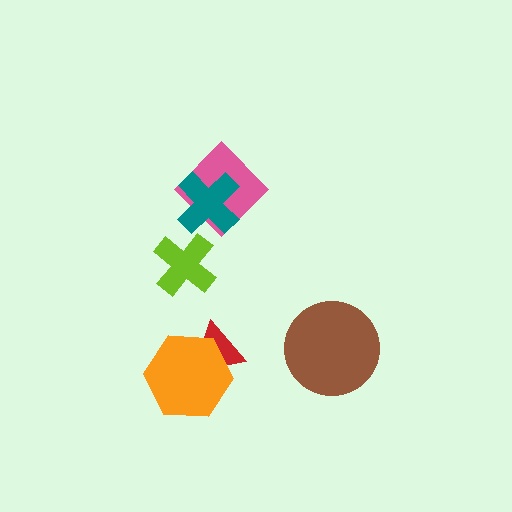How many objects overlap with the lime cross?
0 objects overlap with the lime cross.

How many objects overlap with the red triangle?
1 object overlaps with the red triangle.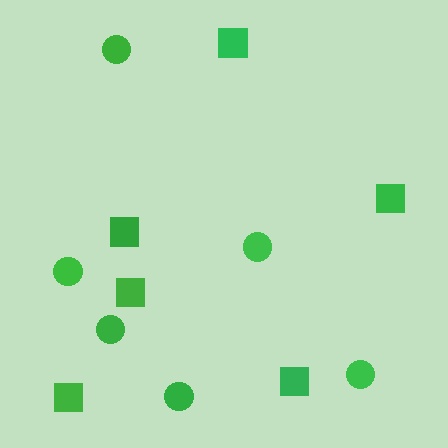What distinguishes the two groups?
There are 2 groups: one group of circles (6) and one group of squares (6).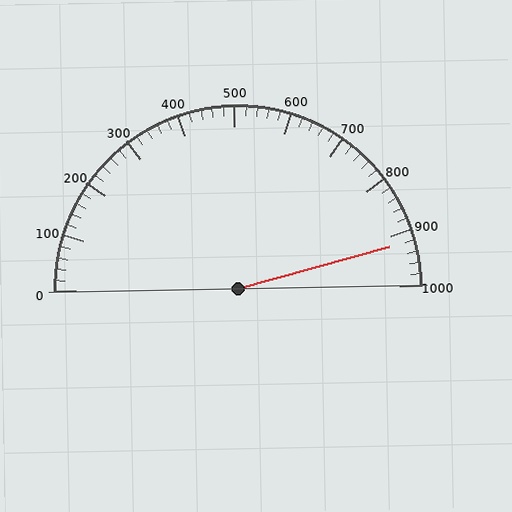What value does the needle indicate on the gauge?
The needle indicates approximately 920.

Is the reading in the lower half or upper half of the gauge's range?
The reading is in the upper half of the range (0 to 1000).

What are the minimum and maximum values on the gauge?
The gauge ranges from 0 to 1000.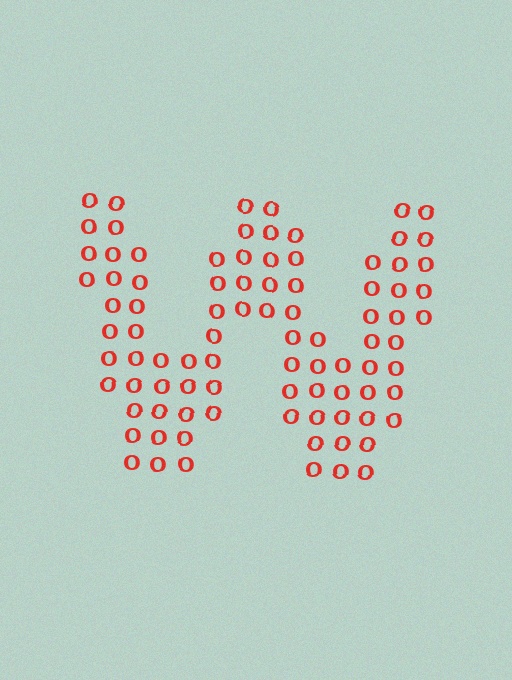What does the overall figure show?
The overall figure shows the letter W.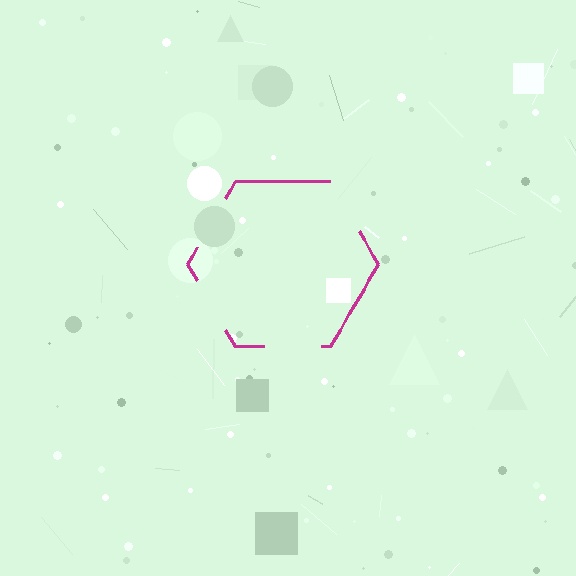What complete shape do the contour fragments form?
The contour fragments form a hexagon.